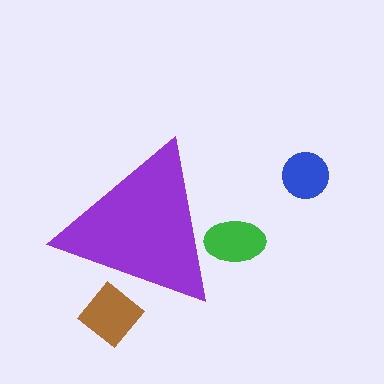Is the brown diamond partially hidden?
Yes, the brown diamond is partially hidden behind the purple triangle.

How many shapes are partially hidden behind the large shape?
2 shapes are partially hidden.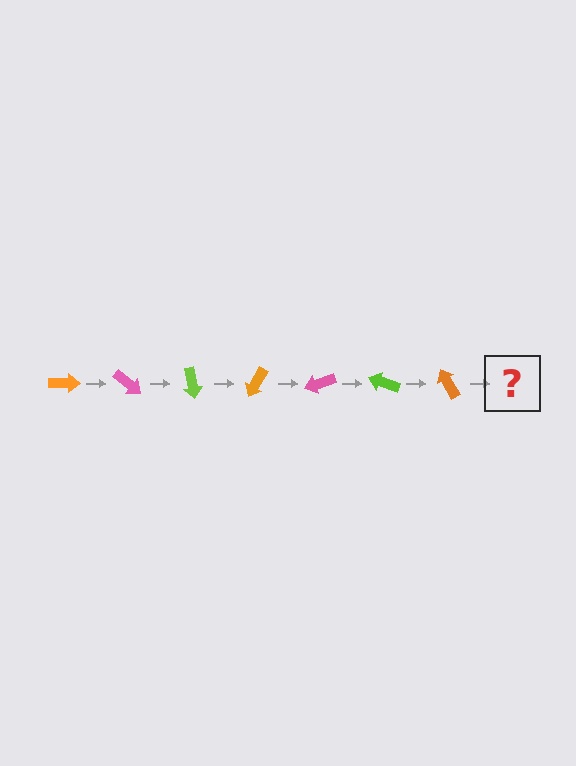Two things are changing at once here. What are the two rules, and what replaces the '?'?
The two rules are that it rotates 40 degrees each step and the color cycles through orange, pink, and lime. The '?' should be a pink arrow, rotated 280 degrees from the start.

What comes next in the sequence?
The next element should be a pink arrow, rotated 280 degrees from the start.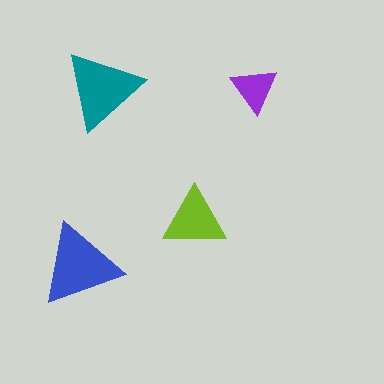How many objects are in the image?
There are 4 objects in the image.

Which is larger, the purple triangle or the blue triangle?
The blue one.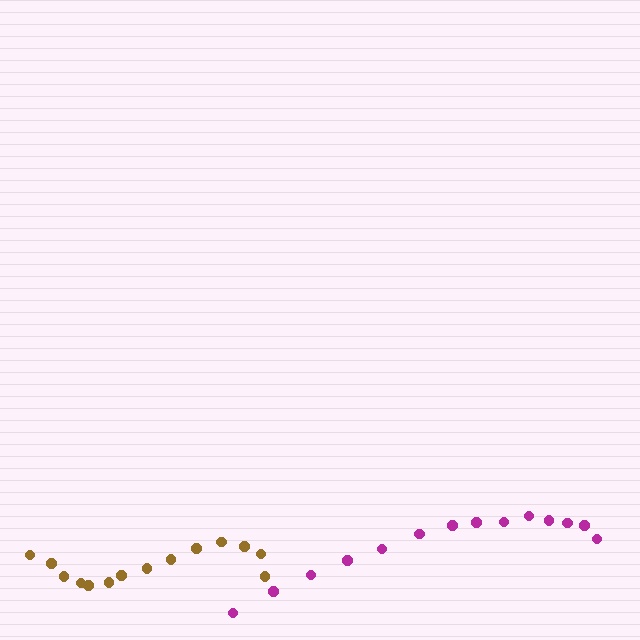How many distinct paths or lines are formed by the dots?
There are 2 distinct paths.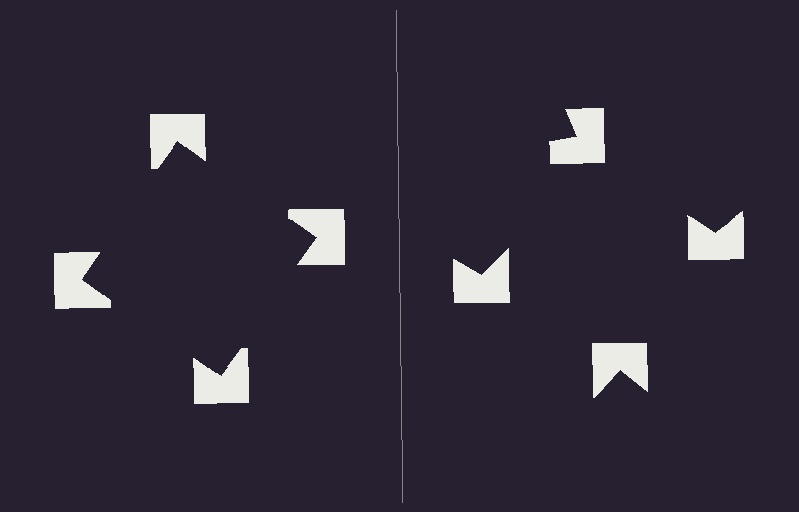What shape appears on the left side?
An illusory square.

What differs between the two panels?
The notched squares are positioned identically on both sides; only the wedge orientations differ. On the left they align to a square; on the right they are misaligned.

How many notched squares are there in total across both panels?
8 — 4 on each side.